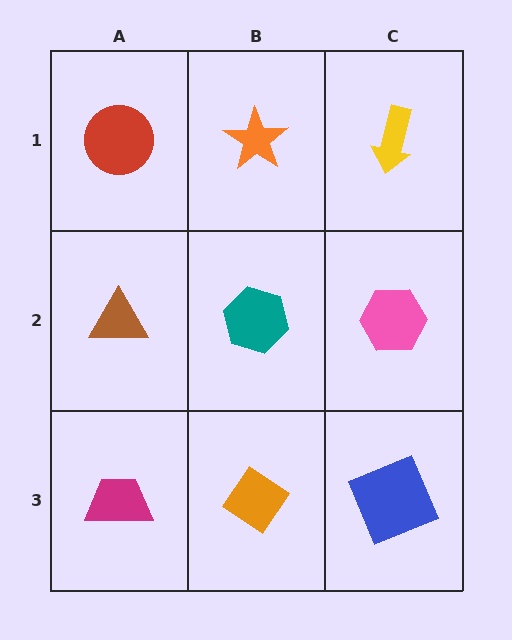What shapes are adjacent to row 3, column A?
A brown triangle (row 2, column A), an orange diamond (row 3, column B).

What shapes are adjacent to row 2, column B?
An orange star (row 1, column B), an orange diamond (row 3, column B), a brown triangle (row 2, column A), a pink hexagon (row 2, column C).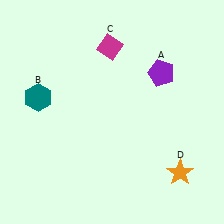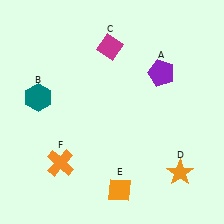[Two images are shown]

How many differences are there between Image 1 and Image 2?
There are 2 differences between the two images.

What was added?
An orange diamond (E), an orange cross (F) were added in Image 2.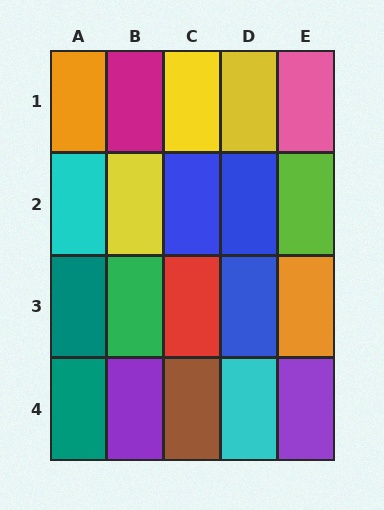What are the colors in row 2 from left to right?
Cyan, yellow, blue, blue, lime.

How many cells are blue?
3 cells are blue.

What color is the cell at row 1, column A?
Orange.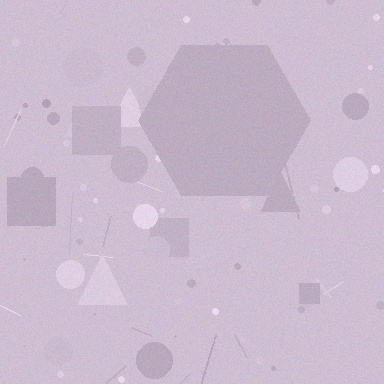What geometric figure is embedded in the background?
A hexagon is embedded in the background.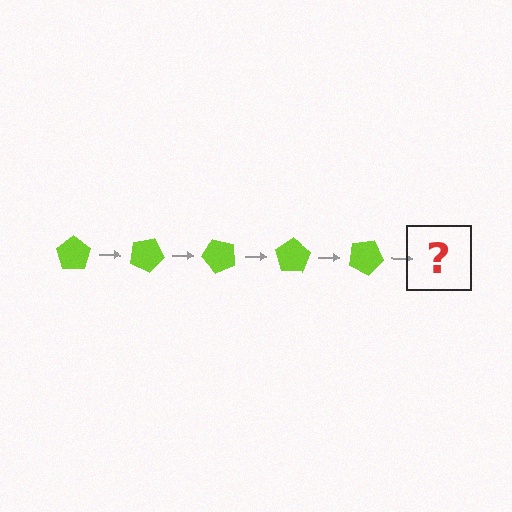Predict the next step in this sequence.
The next step is a lime pentagon rotated 125 degrees.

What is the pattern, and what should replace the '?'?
The pattern is that the pentagon rotates 25 degrees each step. The '?' should be a lime pentagon rotated 125 degrees.